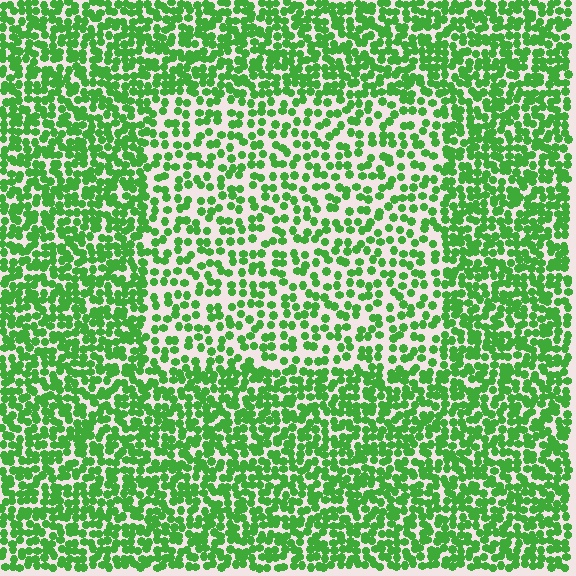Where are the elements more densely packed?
The elements are more densely packed outside the rectangle boundary.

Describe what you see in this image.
The image contains small green elements arranged at two different densities. A rectangle-shaped region is visible where the elements are less densely packed than the surrounding area.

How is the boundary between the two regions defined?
The boundary is defined by a change in element density (approximately 1.8x ratio). All elements are the same color, size, and shape.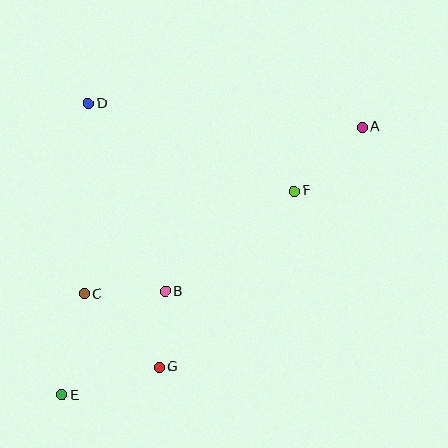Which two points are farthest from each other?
Points A and E are farthest from each other.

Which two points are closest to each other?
Points B and G are closest to each other.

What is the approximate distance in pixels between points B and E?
The distance between B and E is approximately 146 pixels.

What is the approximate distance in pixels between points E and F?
The distance between E and F is approximately 309 pixels.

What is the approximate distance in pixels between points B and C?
The distance between B and C is approximately 81 pixels.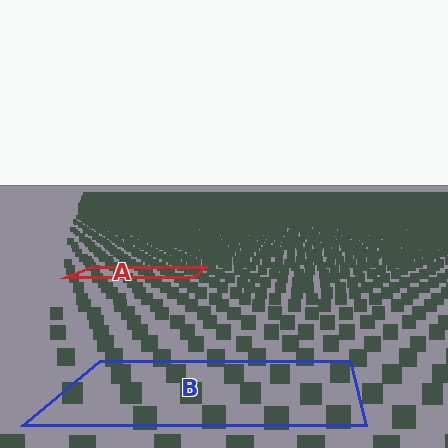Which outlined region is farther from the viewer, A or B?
Region A is farther from the viewer — the texture elements inside it appear smaller and more densely packed.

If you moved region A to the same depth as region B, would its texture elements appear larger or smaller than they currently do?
They would appear larger. At a closer depth, the same texture elements are projected at a bigger on-screen size.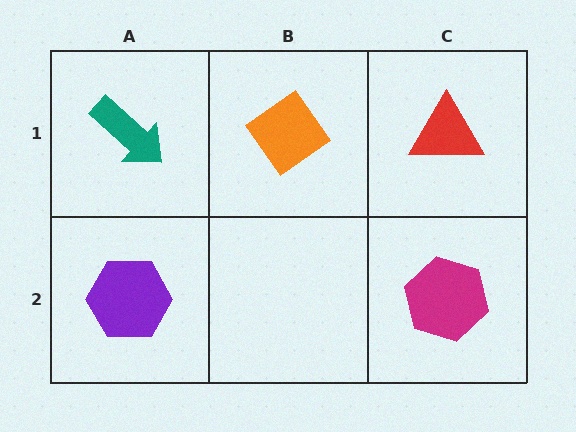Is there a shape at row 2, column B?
No, that cell is empty.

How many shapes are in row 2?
2 shapes.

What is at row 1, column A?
A teal arrow.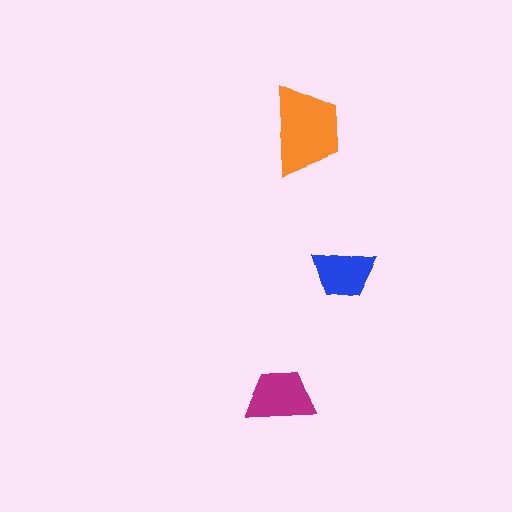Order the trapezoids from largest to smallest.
the orange one, the magenta one, the blue one.